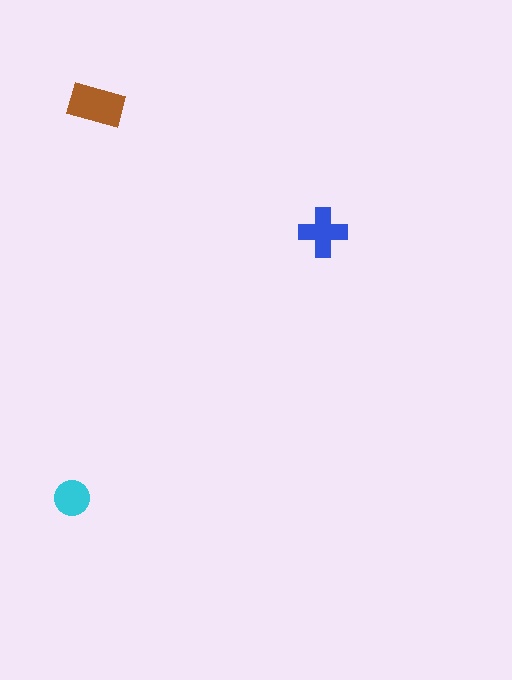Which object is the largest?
The brown rectangle.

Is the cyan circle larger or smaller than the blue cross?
Smaller.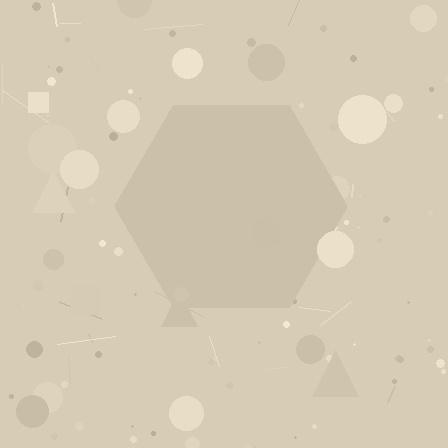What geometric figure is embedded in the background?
A hexagon is embedded in the background.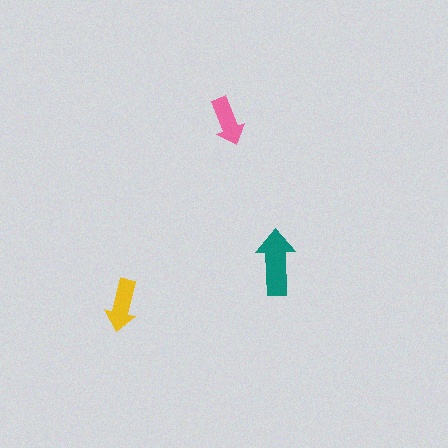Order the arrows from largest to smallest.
the teal one, the yellow one, the pink one.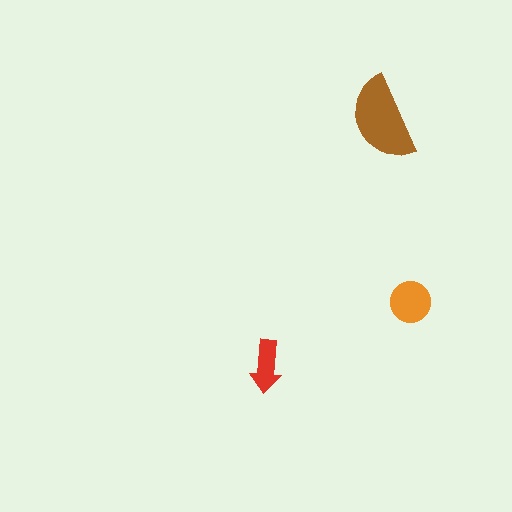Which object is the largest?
The brown semicircle.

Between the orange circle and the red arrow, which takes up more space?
The orange circle.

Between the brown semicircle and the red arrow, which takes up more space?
The brown semicircle.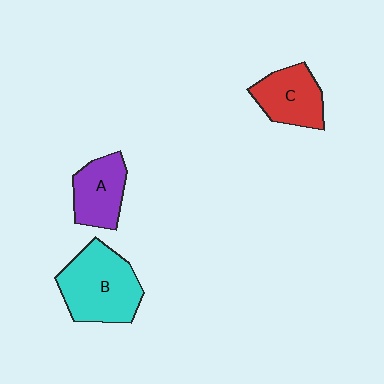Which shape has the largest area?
Shape B (cyan).